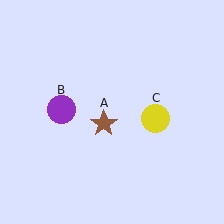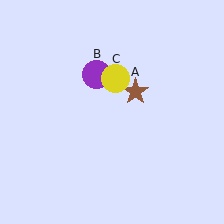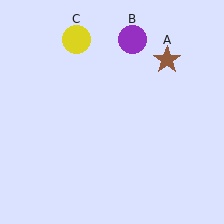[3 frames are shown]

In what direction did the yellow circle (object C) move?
The yellow circle (object C) moved up and to the left.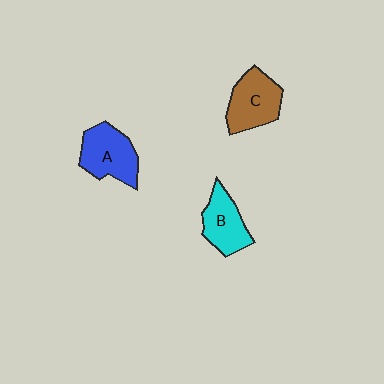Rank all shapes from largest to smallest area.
From largest to smallest: A (blue), C (brown), B (cyan).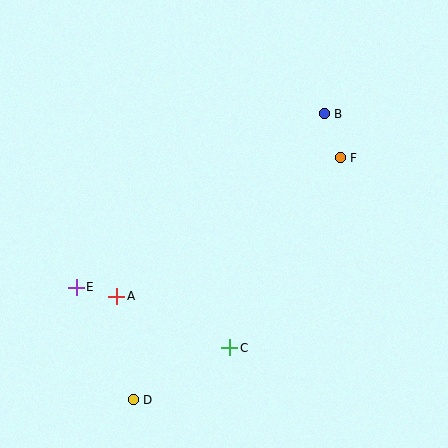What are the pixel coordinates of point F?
Point F is at (340, 158).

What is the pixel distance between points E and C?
The distance between E and C is 165 pixels.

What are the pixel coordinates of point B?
Point B is at (324, 114).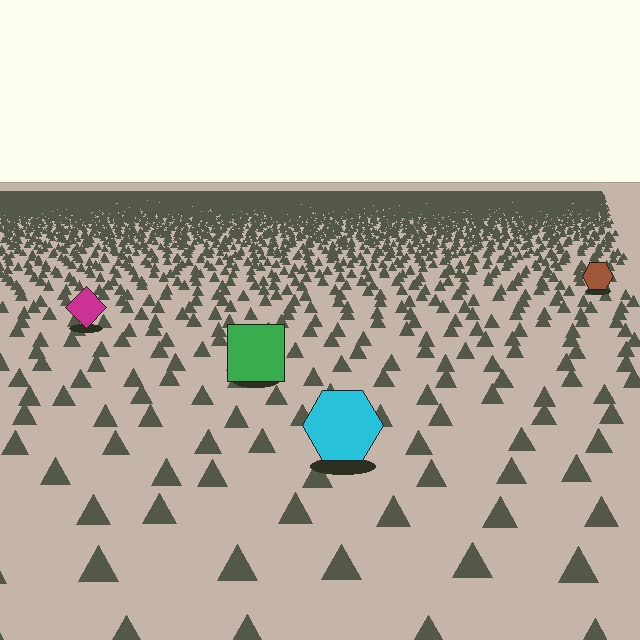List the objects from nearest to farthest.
From nearest to farthest: the cyan hexagon, the green square, the magenta diamond, the brown hexagon.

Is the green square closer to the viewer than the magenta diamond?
Yes. The green square is closer — you can tell from the texture gradient: the ground texture is coarser near it.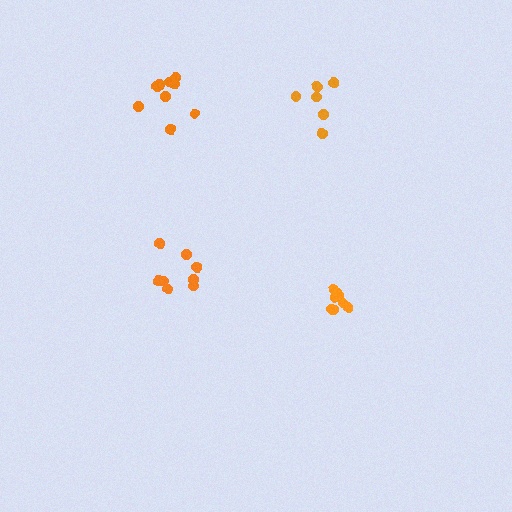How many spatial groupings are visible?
There are 4 spatial groupings.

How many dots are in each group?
Group 1: 9 dots, Group 2: 8 dots, Group 3: 6 dots, Group 4: 8 dots (31 total).